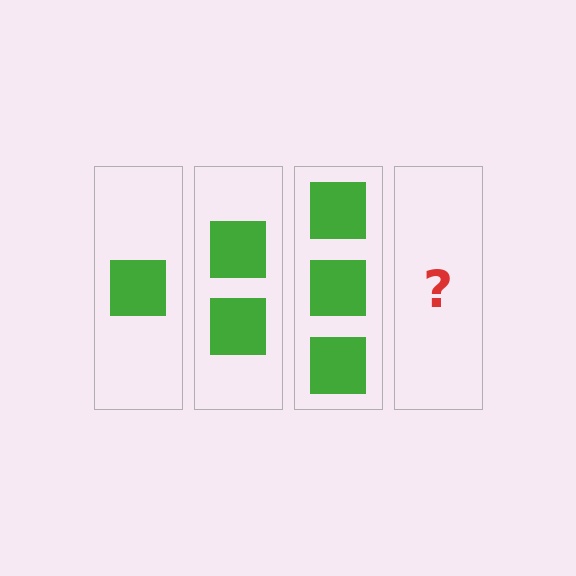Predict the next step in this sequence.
The next step is 4 squares.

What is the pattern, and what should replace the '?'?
The pattern is that each step adds one more square. The '?' should be 4 squares.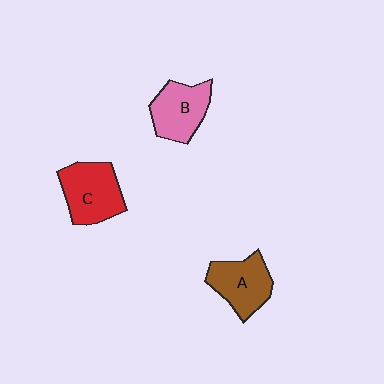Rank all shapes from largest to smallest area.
From largest to smallest: C (red), A (brown), B (pink).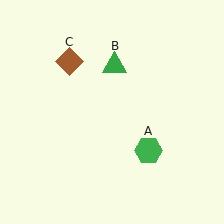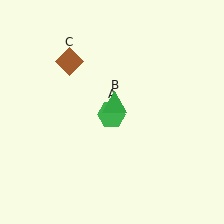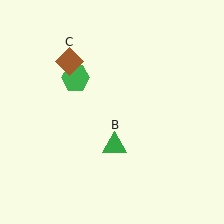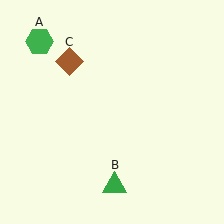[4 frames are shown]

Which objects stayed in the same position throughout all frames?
Brown diamond (object C) remained stationary.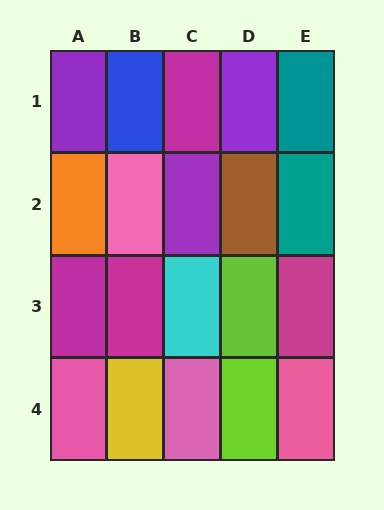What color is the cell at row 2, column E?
Teal.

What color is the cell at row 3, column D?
Lime.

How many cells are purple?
3 cells are purple.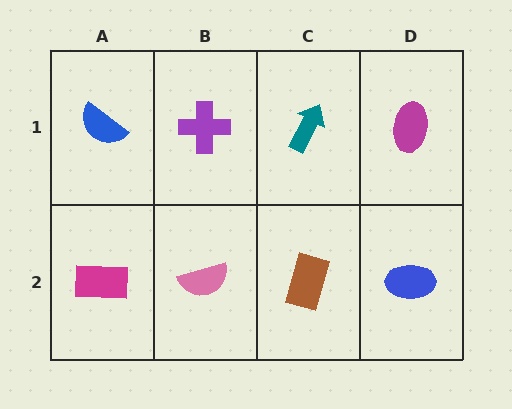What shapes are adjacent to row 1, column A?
A magenta rectangle (row 2, column A), a purple cross (row 1, column B).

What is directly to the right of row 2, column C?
A blue ellipse.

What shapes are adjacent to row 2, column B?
A purple cross (row 1, column B), a magenta rectangle (row 2, column A), a brown rectangle (row 2, column C).